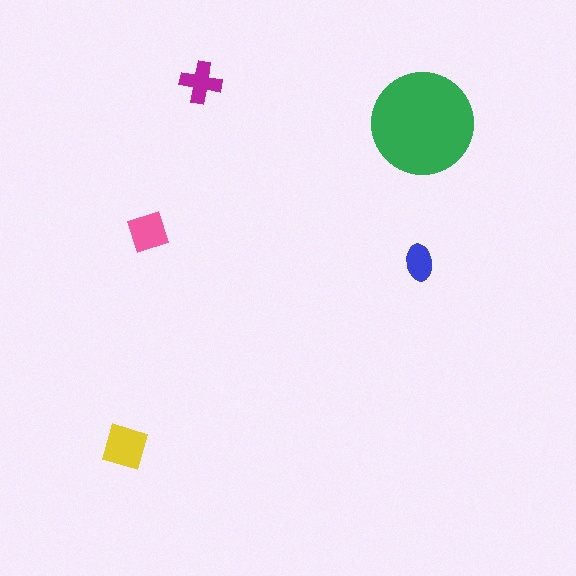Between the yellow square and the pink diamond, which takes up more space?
The yellow square.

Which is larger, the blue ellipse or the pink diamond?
The pink diamond.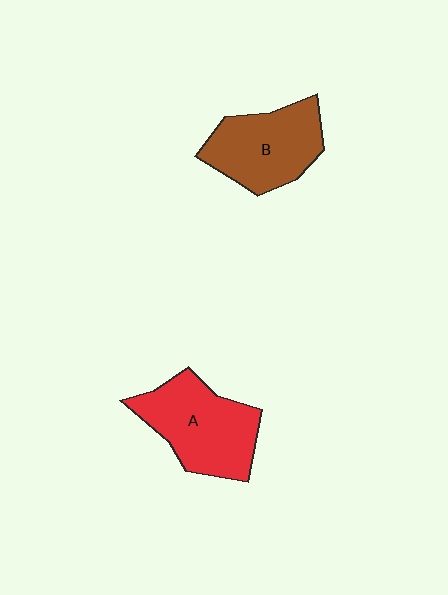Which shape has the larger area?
Shape A (red).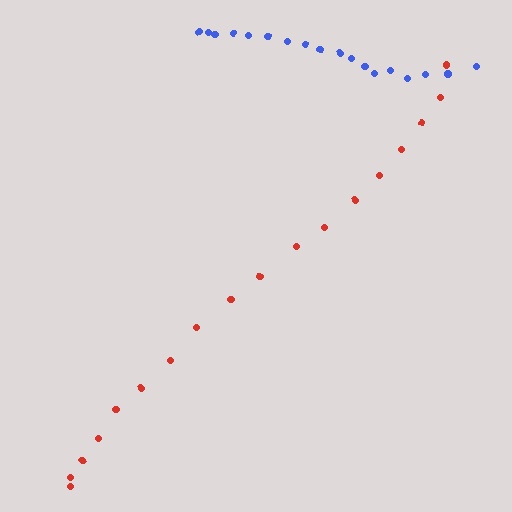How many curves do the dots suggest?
There are 2 distinct paths.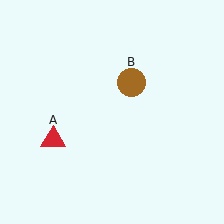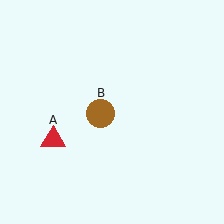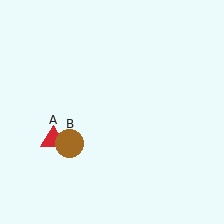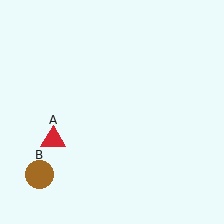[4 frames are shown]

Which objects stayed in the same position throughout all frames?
Red triangle (object A) remained stationary.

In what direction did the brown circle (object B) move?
The brown circle (object B) moved down and to the left.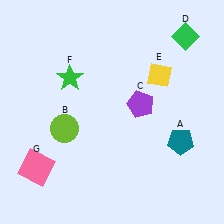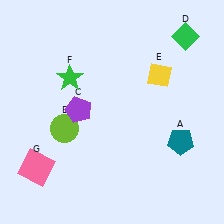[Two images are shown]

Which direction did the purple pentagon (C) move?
The purple pentagon (C) moved left.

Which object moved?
The purple pentagon (C) moved left.